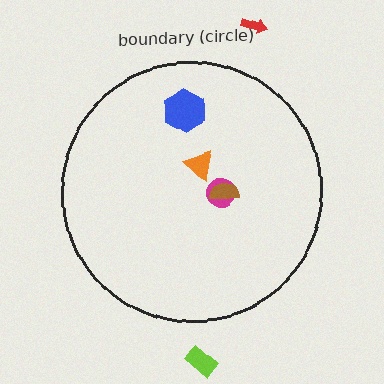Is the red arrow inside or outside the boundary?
Outside.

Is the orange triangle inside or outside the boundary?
Inside.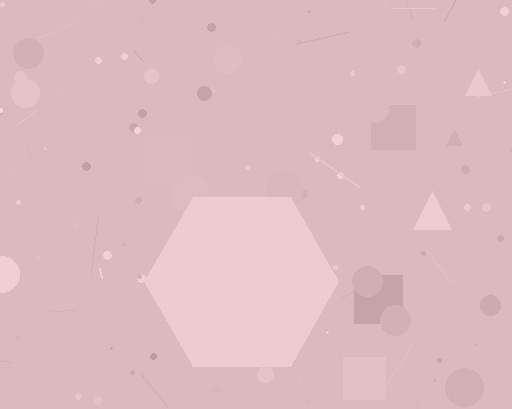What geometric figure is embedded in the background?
A hexagon is embedded in the background.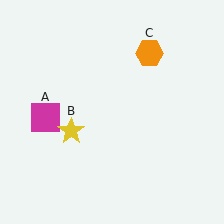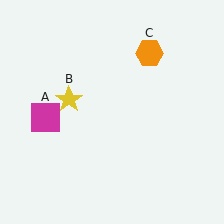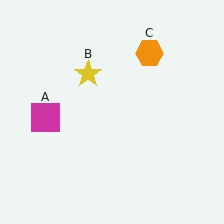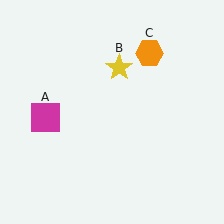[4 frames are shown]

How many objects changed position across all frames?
1 object changed position: yellow star (object B).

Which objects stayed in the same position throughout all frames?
Magenta square (object A) and orange hexagon (object C) remained stationary.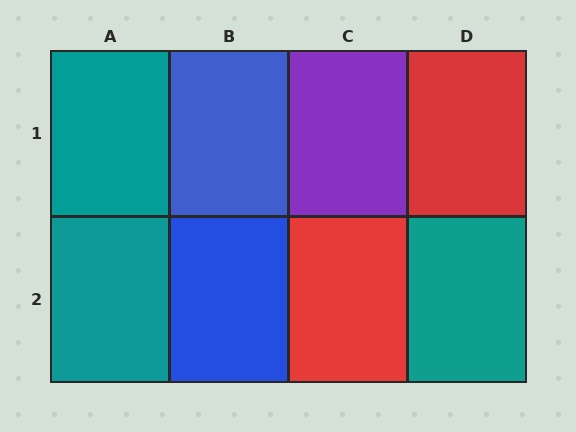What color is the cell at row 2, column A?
Teal.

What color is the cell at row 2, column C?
Red.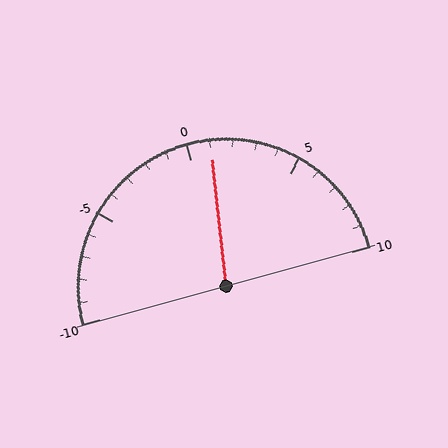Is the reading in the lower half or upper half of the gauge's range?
The reading is in the upper half of the range (-10 to 10).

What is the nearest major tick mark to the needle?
The nearest major tick mark is 0.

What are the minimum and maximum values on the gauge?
The gauge ranges from -10 to 10.